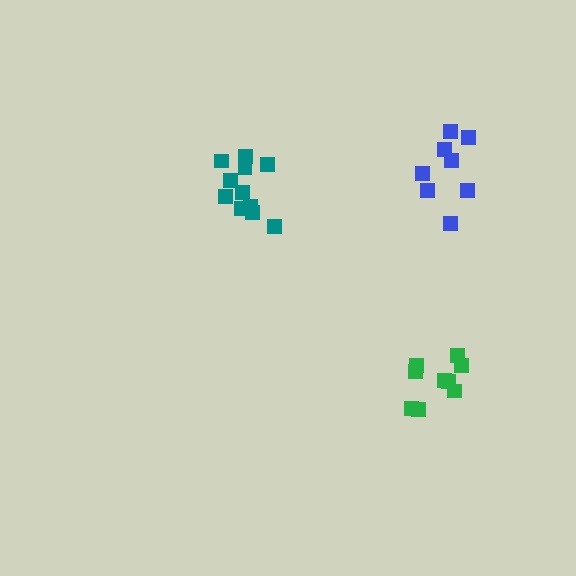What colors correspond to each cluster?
The clusters are colored: teal, green, blue.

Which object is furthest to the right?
The green cluster is rightmost.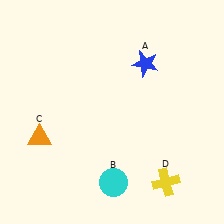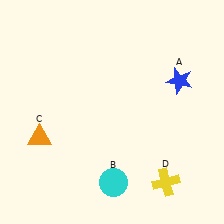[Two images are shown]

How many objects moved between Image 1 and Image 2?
1 object moved between the two images.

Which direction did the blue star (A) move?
The blue star (A) moved right.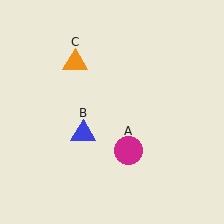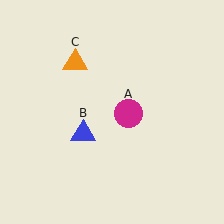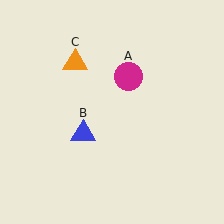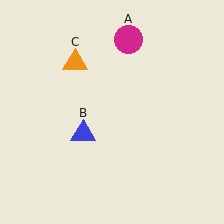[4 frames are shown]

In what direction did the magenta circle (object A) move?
The magenta circle (object A) moved up.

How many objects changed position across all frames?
1 object changed position: magenta circle (object A).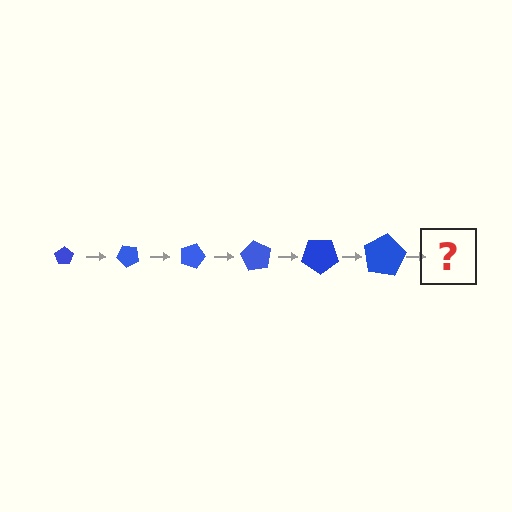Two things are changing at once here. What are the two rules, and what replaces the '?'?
The two rules are that the pentagon grows larger each step and it rotates 45 degrees each step. The '?' should be a pentagon, larger than the previous one and rotated 270 degrees from the start.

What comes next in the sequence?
The next element should be a pentagon, larger than the previous one and rotated 270 degrees from the start.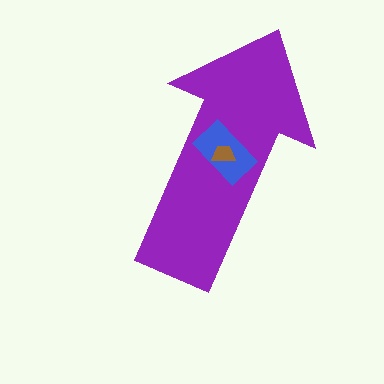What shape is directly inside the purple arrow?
The blue rectangle.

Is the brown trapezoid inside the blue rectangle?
Yes.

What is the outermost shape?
The purple arrow.